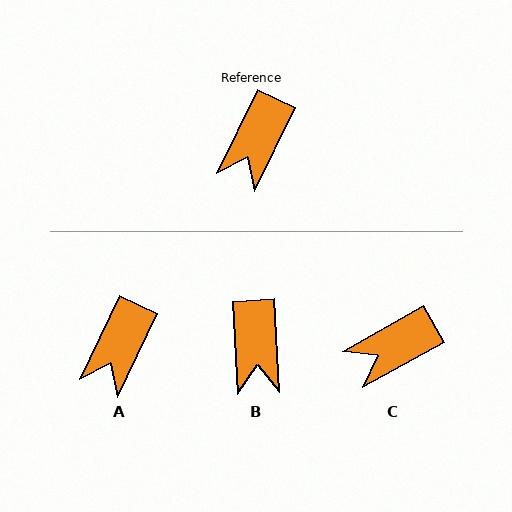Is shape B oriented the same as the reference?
No, it is off by about 29 degrees.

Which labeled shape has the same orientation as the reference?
A.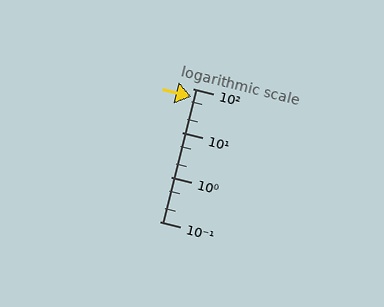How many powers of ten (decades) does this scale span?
The scale spans 3 decades, from 0.1 to 100.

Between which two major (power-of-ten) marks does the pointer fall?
The pointer is between 10 and 100.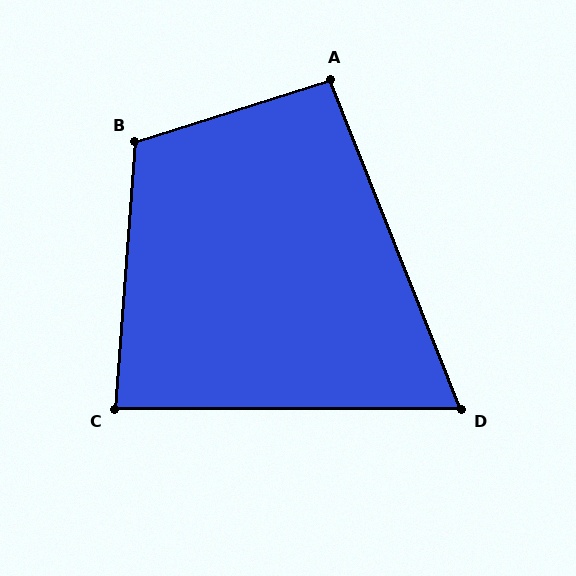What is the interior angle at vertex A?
Approximately 94 degrees (approximately right).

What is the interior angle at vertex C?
Approximately 86 degrees (approximately right).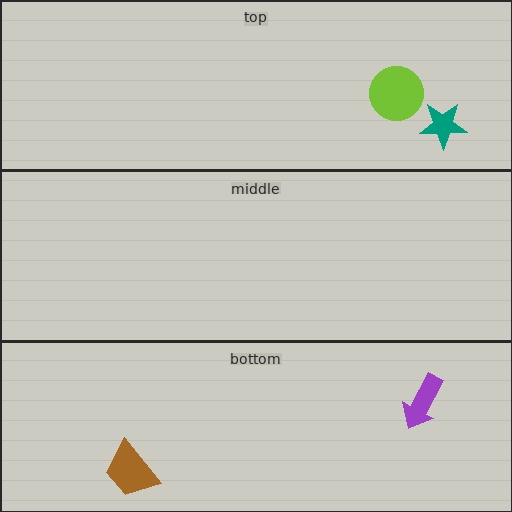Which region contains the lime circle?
The top region.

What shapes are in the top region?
The teal star, the lime circle.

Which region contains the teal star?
The top region.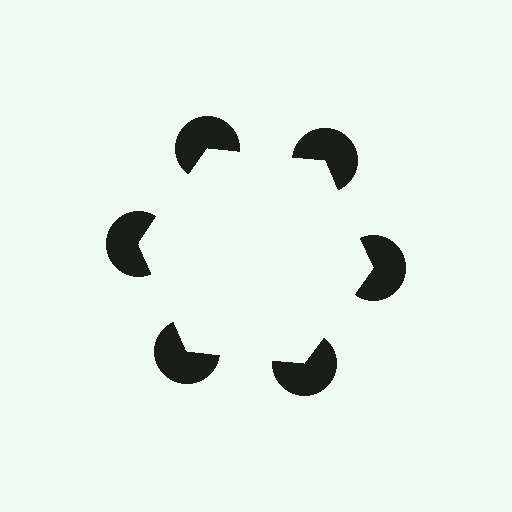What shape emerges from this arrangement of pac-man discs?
An illusory hexagon — its edges are inferred from the aligned wedge cuts in the pac-man discs, not physically drawn.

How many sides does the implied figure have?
6 sides.